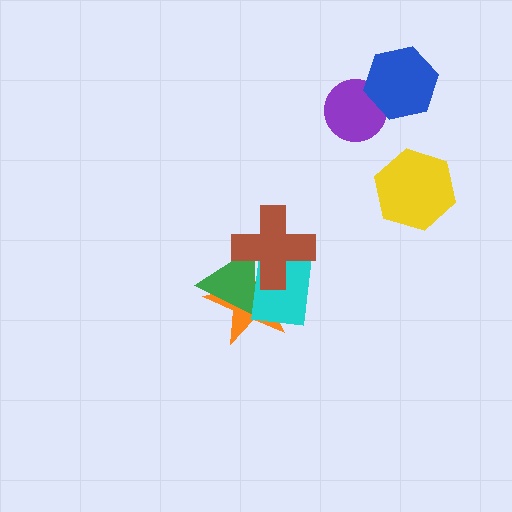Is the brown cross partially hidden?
No, no other shape covers it.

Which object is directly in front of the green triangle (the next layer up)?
The cyan rectangle is directly in front of the green triangle.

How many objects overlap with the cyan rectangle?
3 objects overlap with the cyan rectangle.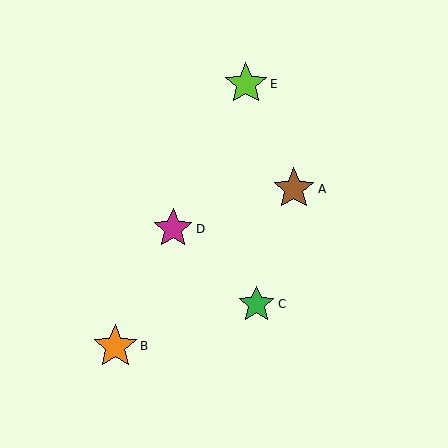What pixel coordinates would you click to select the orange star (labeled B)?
Click at (115, 346) to select the orange star B.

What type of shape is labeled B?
Shape B is an orange star.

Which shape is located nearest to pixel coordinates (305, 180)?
The brown star (labeled A) at (294, 189) is nearest to that location.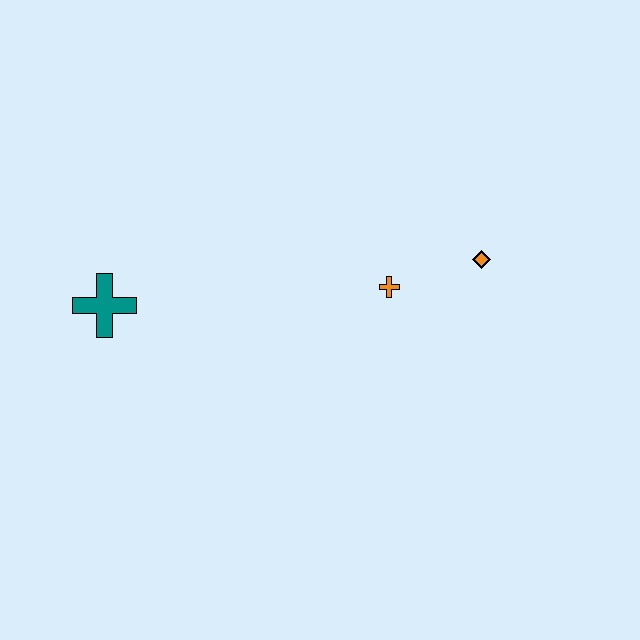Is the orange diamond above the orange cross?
Yes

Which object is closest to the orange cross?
The orange diamond is closest to the orange cross.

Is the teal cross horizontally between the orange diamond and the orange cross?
No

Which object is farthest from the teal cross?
The orange diamond is farthest from the teal cross.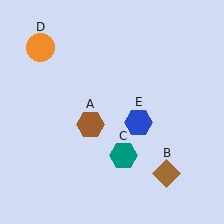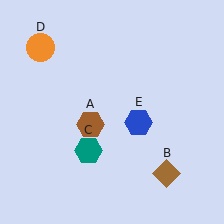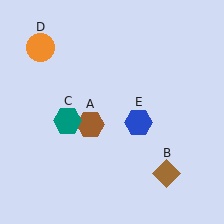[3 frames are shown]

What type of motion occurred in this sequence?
The teal hexagon (object C) rotated clockwise around the center of the scene.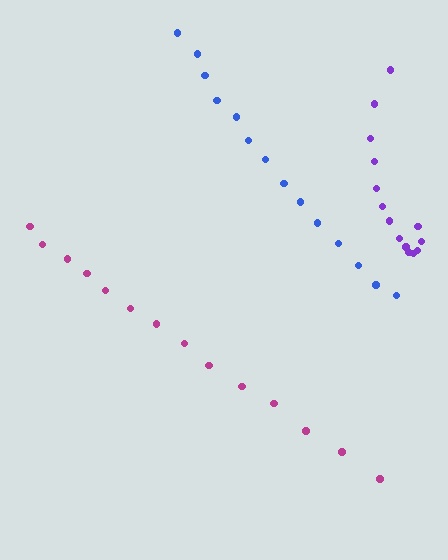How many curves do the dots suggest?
There are 3 distinct paths.